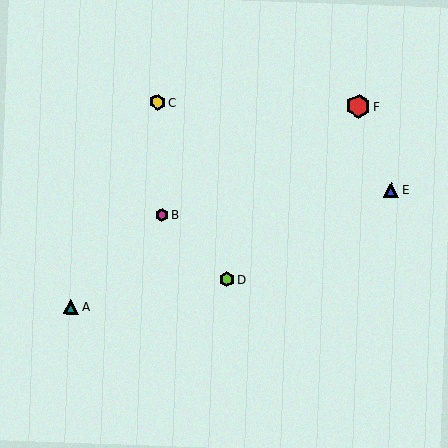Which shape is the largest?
The red hexagon (labeled F) is the largest.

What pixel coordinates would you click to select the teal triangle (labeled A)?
Click at (71, 307) to select the teal triangle A.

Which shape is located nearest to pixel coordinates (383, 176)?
The blue triangle (labeled E) at (391, 190) is nearest to that location.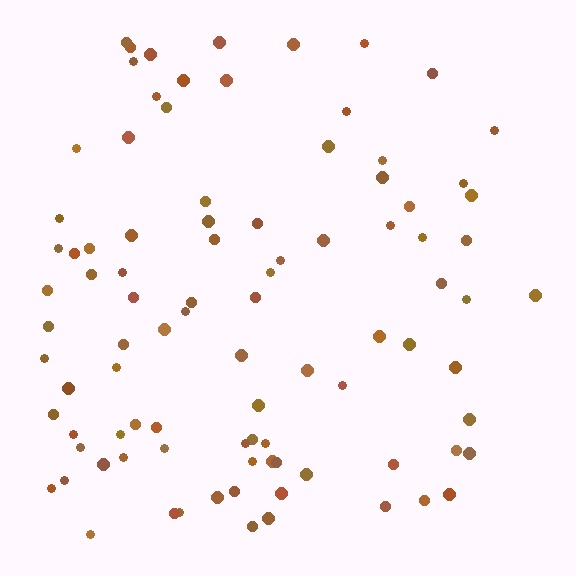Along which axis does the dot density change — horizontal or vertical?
Horizontal.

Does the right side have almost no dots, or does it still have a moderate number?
Still a moderate number, just noticeably fewer than the left.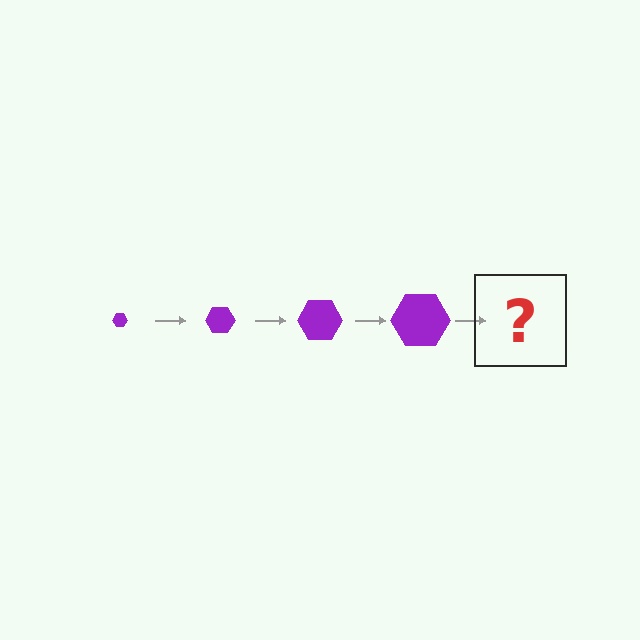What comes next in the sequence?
The next element should be a purple hexagon, larger than the previous one.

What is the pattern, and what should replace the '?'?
The pattern is that the hexagon gets progressively larger each step. The '?' should be a purple hexagon, larger than the previous one.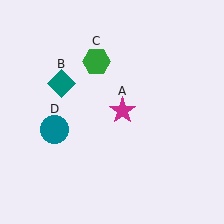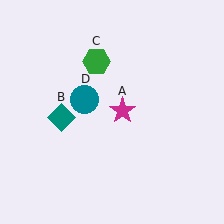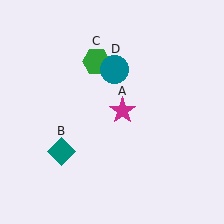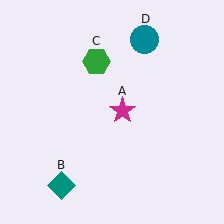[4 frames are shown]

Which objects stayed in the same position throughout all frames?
Magenta star (object A) and green hexagon (object C) remained stationary.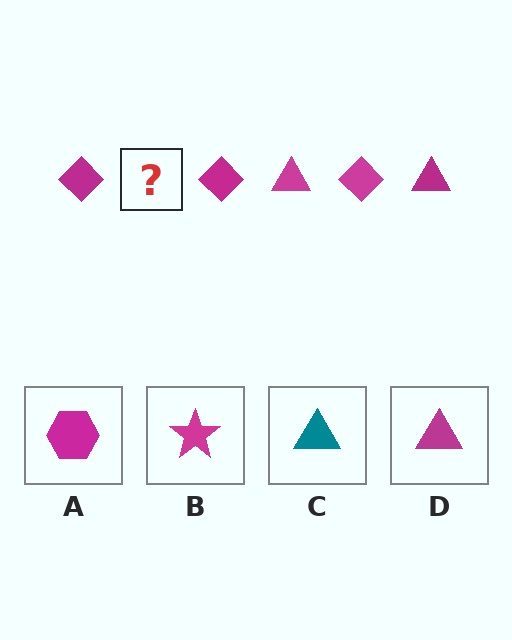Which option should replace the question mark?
Option D.